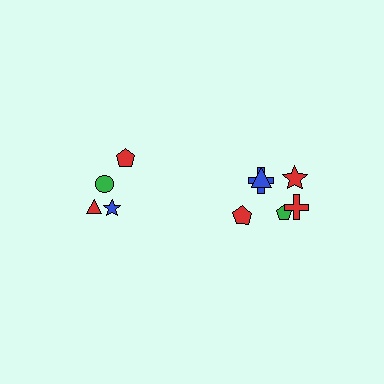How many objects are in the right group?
There are 6 objects.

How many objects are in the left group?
There are 4 objects.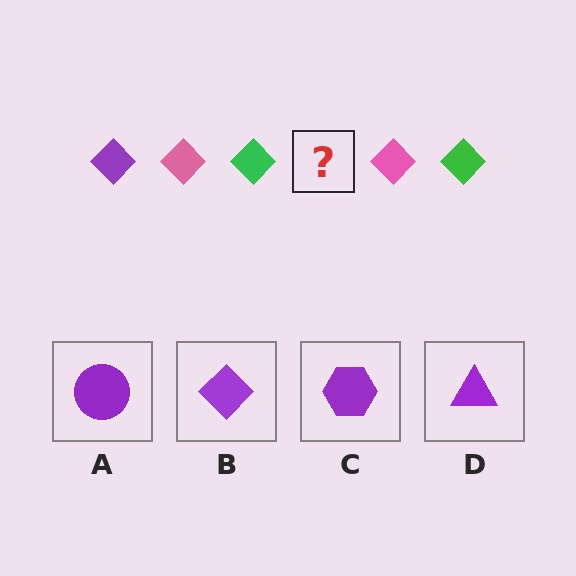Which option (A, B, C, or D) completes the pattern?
B.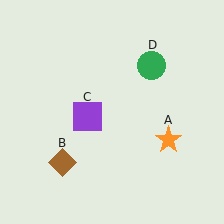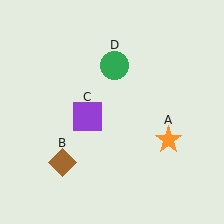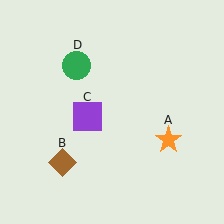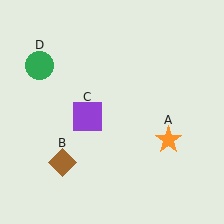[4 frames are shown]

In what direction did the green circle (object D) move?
The green circle (object D) moved left.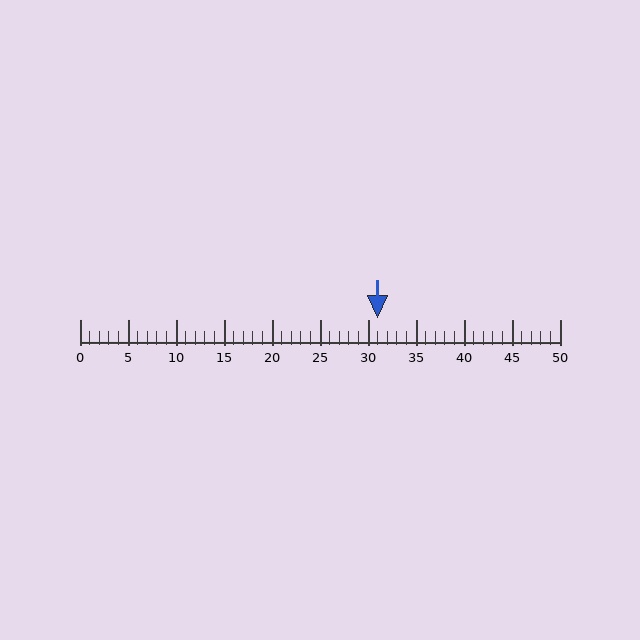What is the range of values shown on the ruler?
The ruler shows values from 0 to 50.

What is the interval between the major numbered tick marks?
The major tick marks are spaced 5 units apart.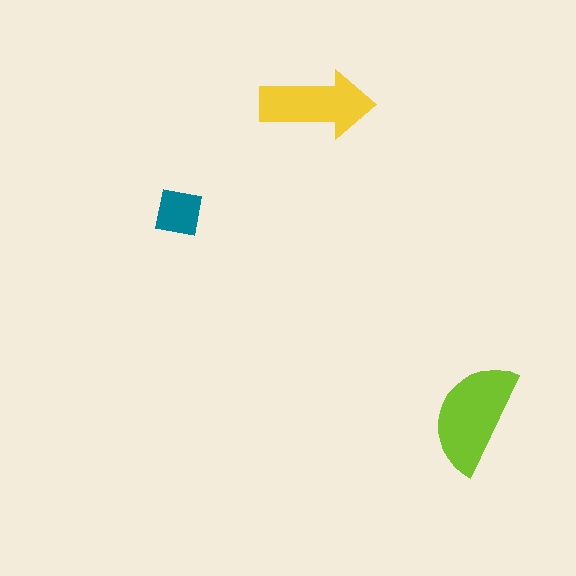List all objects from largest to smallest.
The lime semicircle, the yellow arrow, the teal square.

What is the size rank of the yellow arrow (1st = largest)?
2nd.